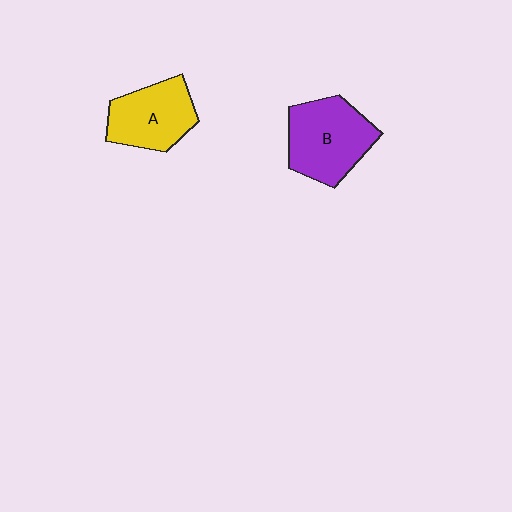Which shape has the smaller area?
Shape A (yellow).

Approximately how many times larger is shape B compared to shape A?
Approximately 1.2 times.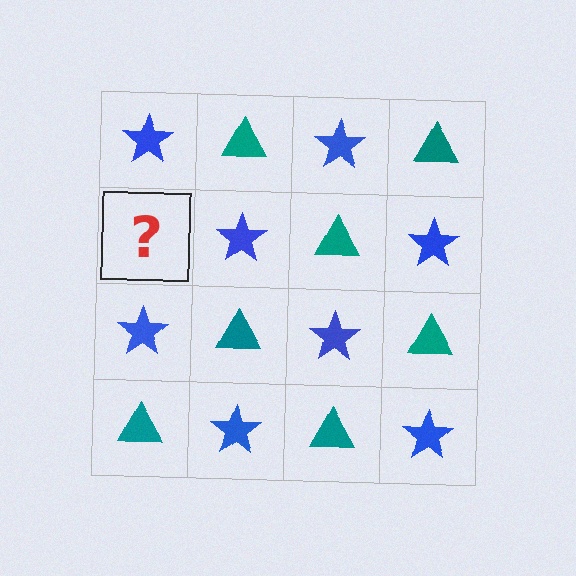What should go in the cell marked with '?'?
The missing cell should contain a teal triangle.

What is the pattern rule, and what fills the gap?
The rule is that it alternates blue star and teal triangle in a checkerboard pattern. The gap should be filled with a teal triangle.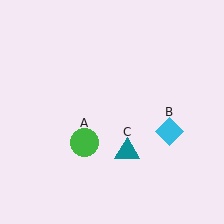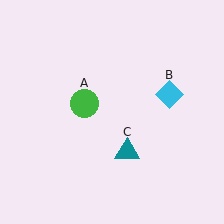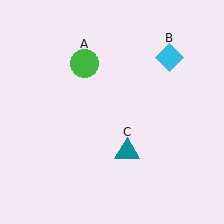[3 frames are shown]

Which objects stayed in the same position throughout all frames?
Teal triangle (object C) remained stationary.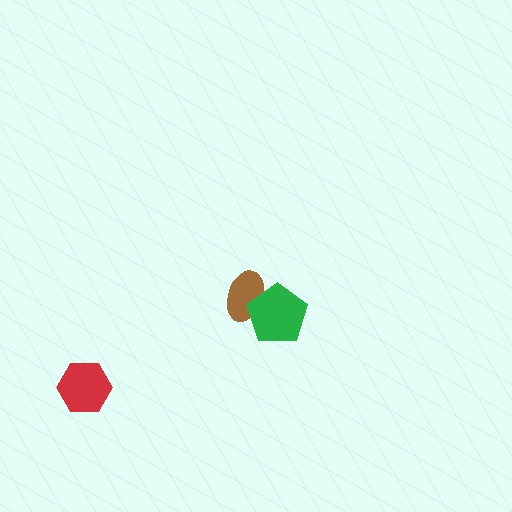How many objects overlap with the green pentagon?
1 object overlaps with the green pentagon.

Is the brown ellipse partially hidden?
Yes, it is partially covered by another shape.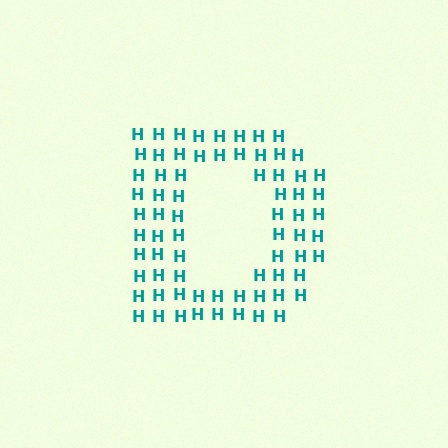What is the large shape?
The large shape is the letter D.